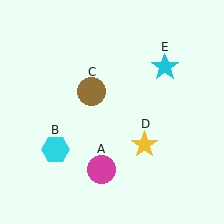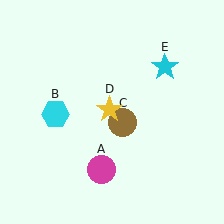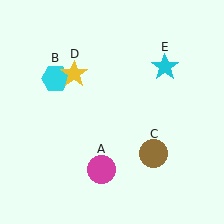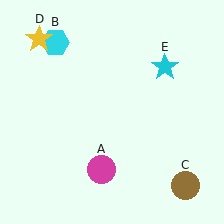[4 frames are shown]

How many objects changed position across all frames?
3 objects changed position: cyan hexagon (object B), brown circle (object C), yellow star (object D).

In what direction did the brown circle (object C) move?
The brown circle (object C) moved down and to the right.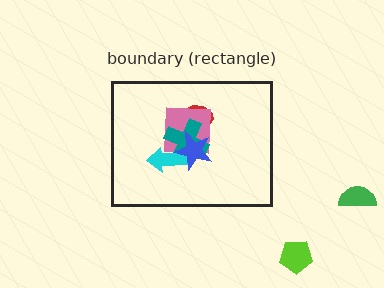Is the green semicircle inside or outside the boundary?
Outside.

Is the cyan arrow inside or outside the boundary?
Inside.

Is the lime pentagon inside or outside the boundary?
Outside.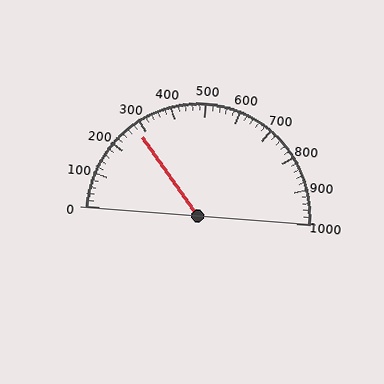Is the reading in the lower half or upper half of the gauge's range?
The reading is in the lower half of the range (0 to 1000).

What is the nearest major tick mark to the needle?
The nearest major tick mark is 300.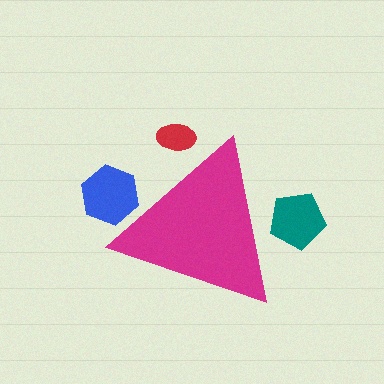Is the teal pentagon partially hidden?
Yes, the teal pentagon is partially hidden behind the magenta triangle.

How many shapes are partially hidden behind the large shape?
3 shapes are partially hidden.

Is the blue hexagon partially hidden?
Yes, the blue hexagon is partially hidden behind the magenta triangle.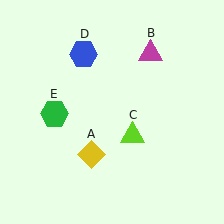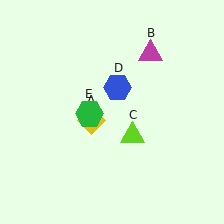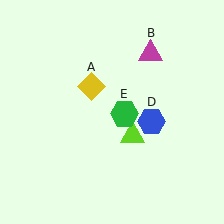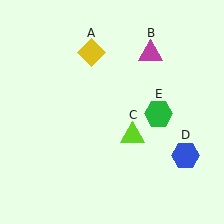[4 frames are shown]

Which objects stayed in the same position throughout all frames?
Magenta triangle (object B) and lime triangle (object C) remained stationary.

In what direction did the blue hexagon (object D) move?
The blue hexagon (object D) moved down and to the right.